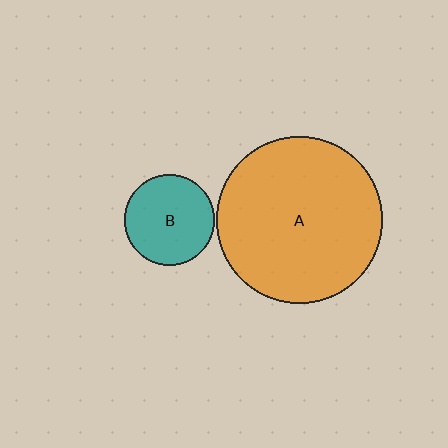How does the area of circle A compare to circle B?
Approximately 3.4 times.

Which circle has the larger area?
Circle A (orange).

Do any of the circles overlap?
No, none of the circles overlap.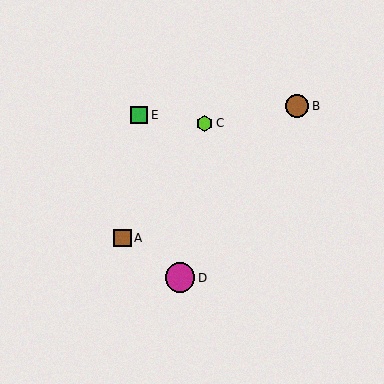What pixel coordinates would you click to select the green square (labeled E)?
Click at (139, 115) to select the green square E.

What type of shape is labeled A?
Shape A is a brown square.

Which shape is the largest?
The magenta circle (labeled D) is the largest.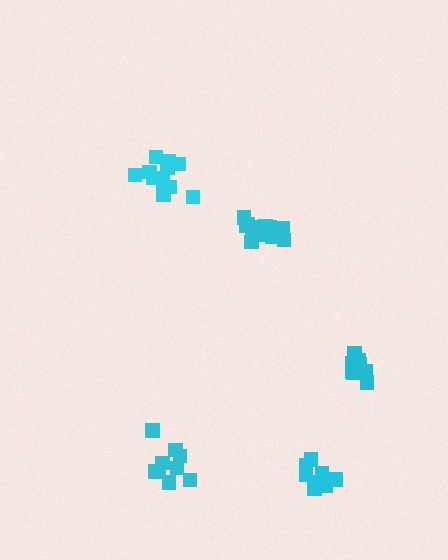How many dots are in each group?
Group 1: 9 dots, Group 2: 9 dots, Group 3: 11 dots, Group 4: 14 dots, Group 5: 11 dots (54 total).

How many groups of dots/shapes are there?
There are 5 groups.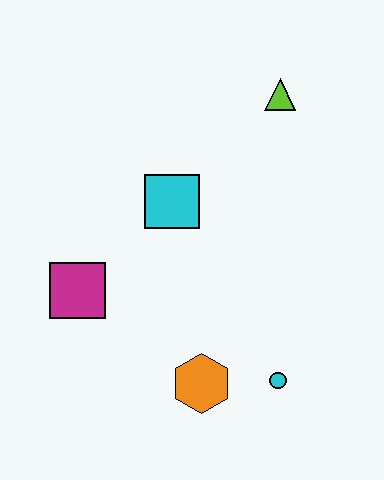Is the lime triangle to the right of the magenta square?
Yes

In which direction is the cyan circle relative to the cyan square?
The cyan circle is below the cyan square.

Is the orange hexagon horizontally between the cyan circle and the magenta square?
Yes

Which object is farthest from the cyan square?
The cyan circle is farthest from the cyan square.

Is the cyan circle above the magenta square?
No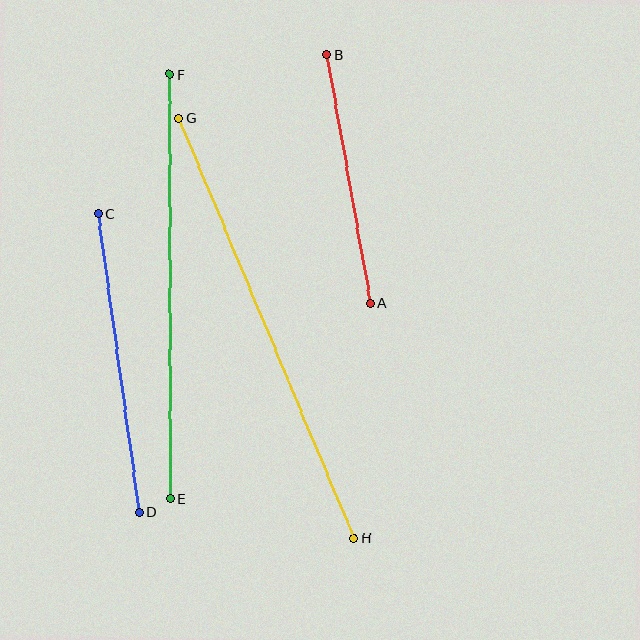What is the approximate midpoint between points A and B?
The midpoint is at approximately (349, 179) pixels.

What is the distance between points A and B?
The distance is approximately 252 pixels.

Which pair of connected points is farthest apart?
Points G and H are farthest apart.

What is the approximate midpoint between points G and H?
The midpoint is at approximately (267, 328) pixels.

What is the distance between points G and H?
The distance is approximately 455 pixels.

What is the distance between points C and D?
The distance is approximately 302 pixels.